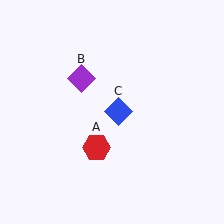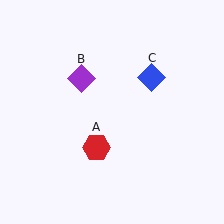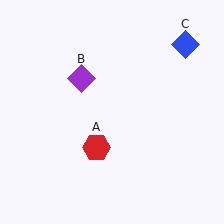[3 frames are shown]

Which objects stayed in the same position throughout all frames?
Red hexagon (object A) and purple diamond (object B) remained stationary.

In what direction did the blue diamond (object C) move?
The blue diamond (object C) moved up and to the right.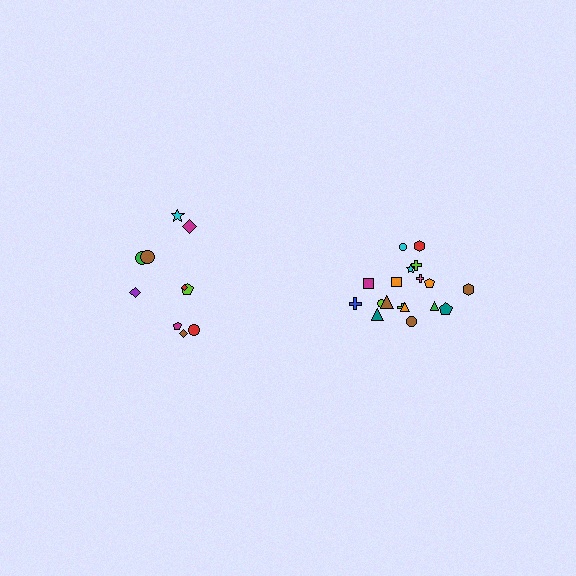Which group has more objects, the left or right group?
The right group.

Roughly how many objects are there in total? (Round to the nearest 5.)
Roughly 30 objects in total.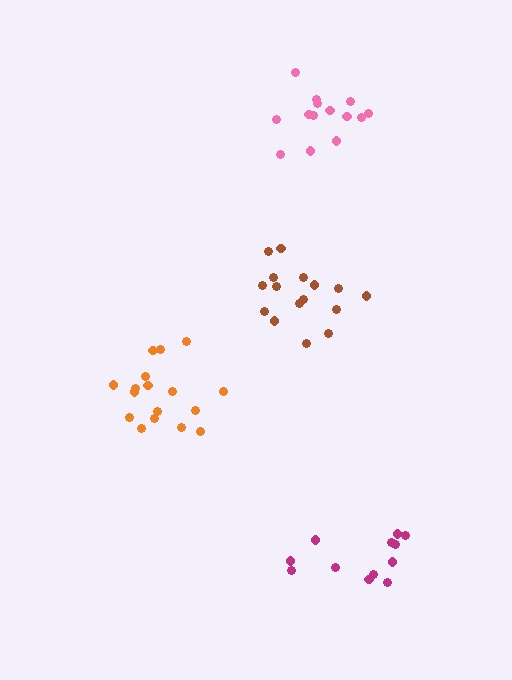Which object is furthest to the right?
The magenta cluster is rightmost.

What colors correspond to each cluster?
The clusters are colored: magenta, pink, brown, orange.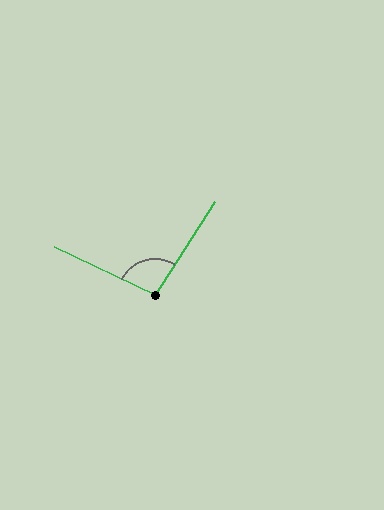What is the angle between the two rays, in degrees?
Approximately 97 degrees.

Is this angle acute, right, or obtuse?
It is obtuse.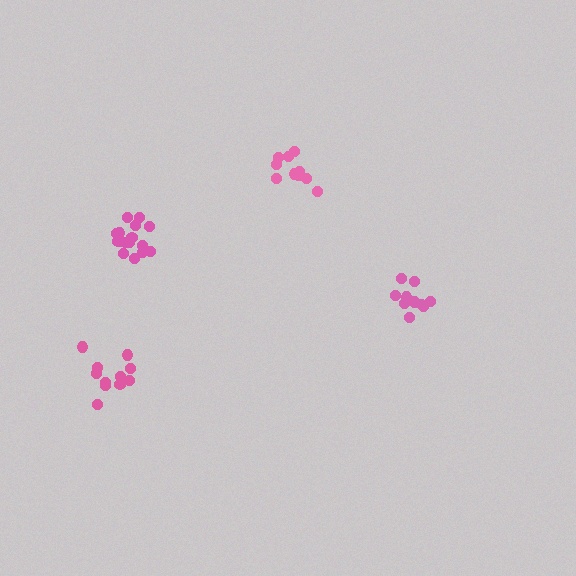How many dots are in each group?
Group 1: 11 dots, Group 2: 11 dots, Group 3: 16 dots, Group 4: 10 dots (48 total).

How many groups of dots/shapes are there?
There are 4 groups.